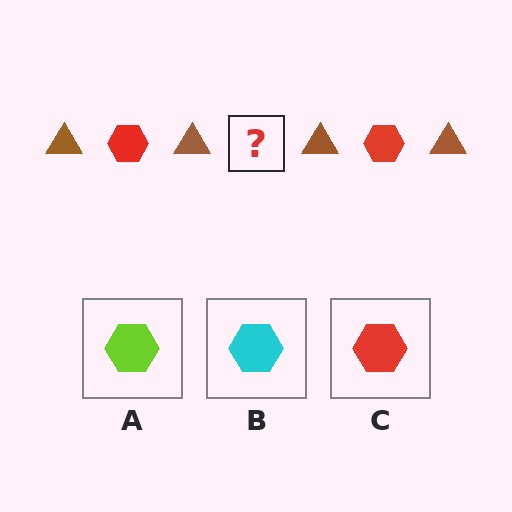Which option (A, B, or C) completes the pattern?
C.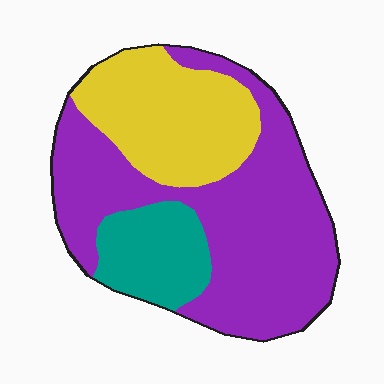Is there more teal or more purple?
Purple.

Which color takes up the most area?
Purple, at roughly 55%.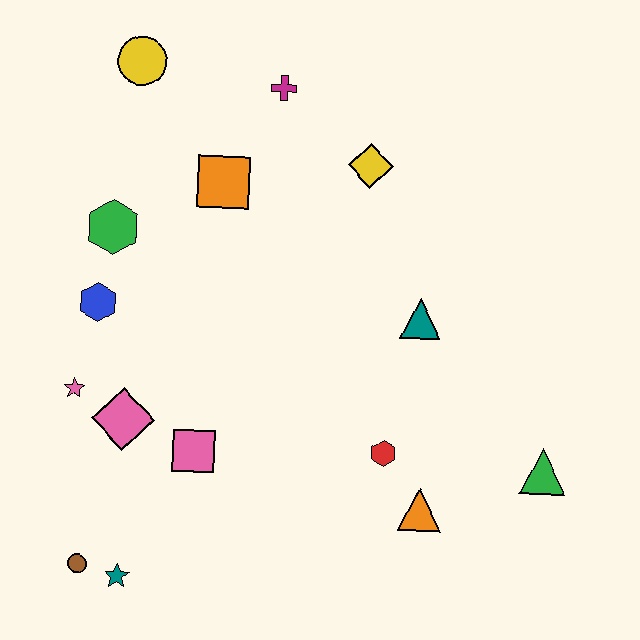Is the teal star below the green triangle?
Yes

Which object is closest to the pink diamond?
The pink star is closest to the pink diamond.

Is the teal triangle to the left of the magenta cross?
No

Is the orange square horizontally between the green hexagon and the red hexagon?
Yes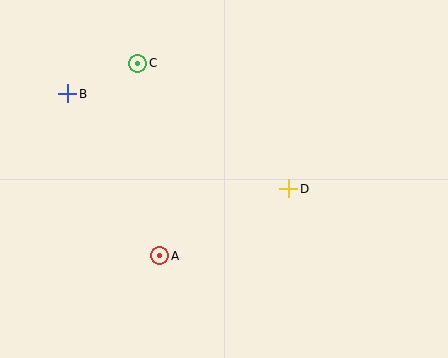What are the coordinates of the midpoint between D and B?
The midpoint between D and B is at (178, 141).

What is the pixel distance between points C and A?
The distance between C and A is 194 pixels.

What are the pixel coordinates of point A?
Point A is at (160, 256).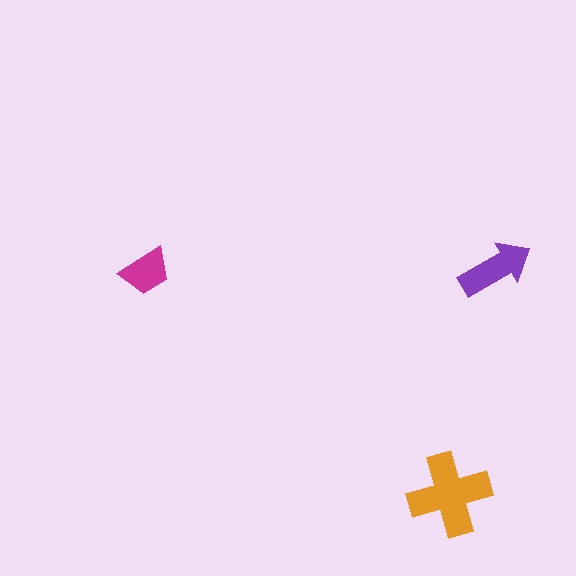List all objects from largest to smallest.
The orange cross, the purple arrow, the magenta trapezoid.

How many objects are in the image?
There are 3 objects in the image.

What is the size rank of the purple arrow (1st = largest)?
2nd.